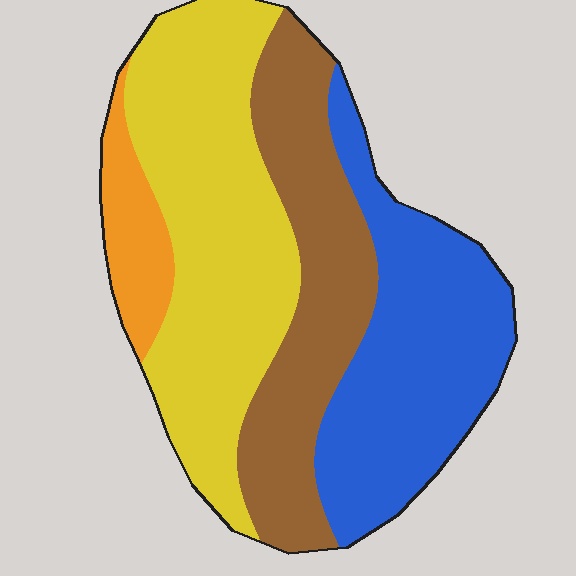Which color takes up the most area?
Yellow, at roughly 35%.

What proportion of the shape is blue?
Blue takes up about one third (1/3) of the shape.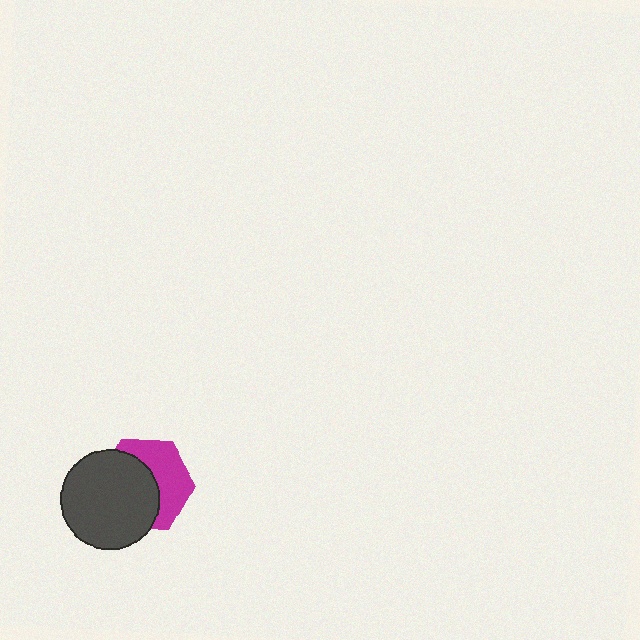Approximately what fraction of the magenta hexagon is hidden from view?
Roughly 55% of the magenta hexagon is hidden behind the dark gray circle.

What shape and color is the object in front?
The object in front is a dark gray circle.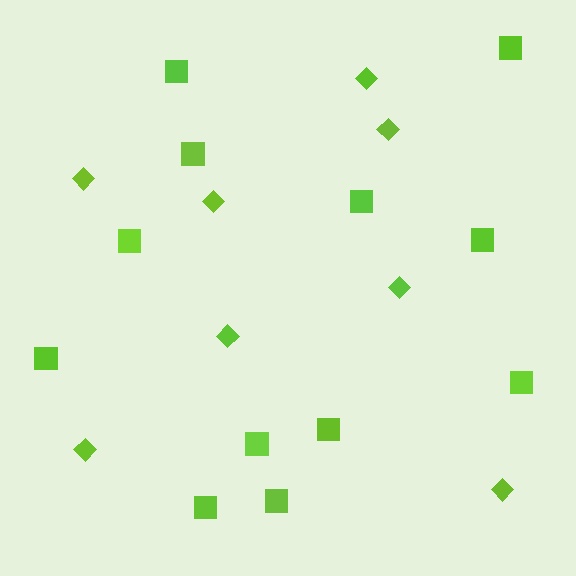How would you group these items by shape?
There are 2 groups: one group of squares (12) and one group of diamonds (8).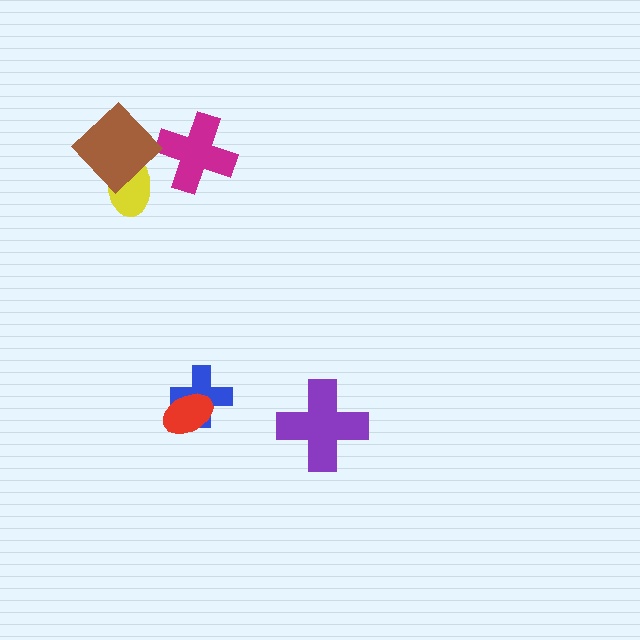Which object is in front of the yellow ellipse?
The brown diamond is in front of the yellow ellipse.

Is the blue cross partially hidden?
Yes, it is partially covered by another shape.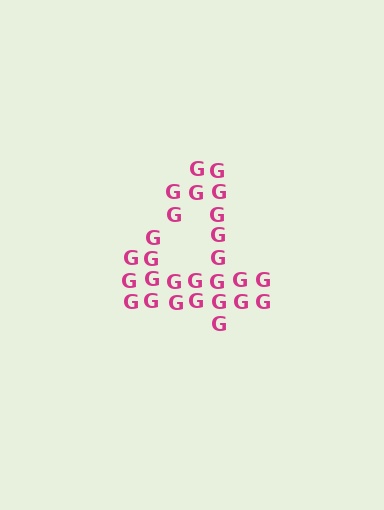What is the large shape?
The large shape is the digit 4.